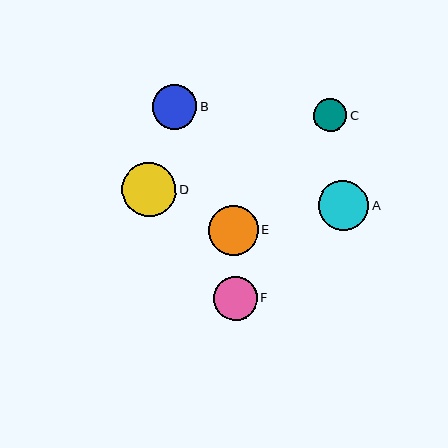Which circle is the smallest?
Circle C is the smallest with a size of approximately 33 pixels.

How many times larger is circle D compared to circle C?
Circle D is approximately 1.7 times the size of circle C.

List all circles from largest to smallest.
From largest to smallest: D, E, A, B, F, C.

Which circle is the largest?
Circle D is the largest with a size of approximately 54 pixels.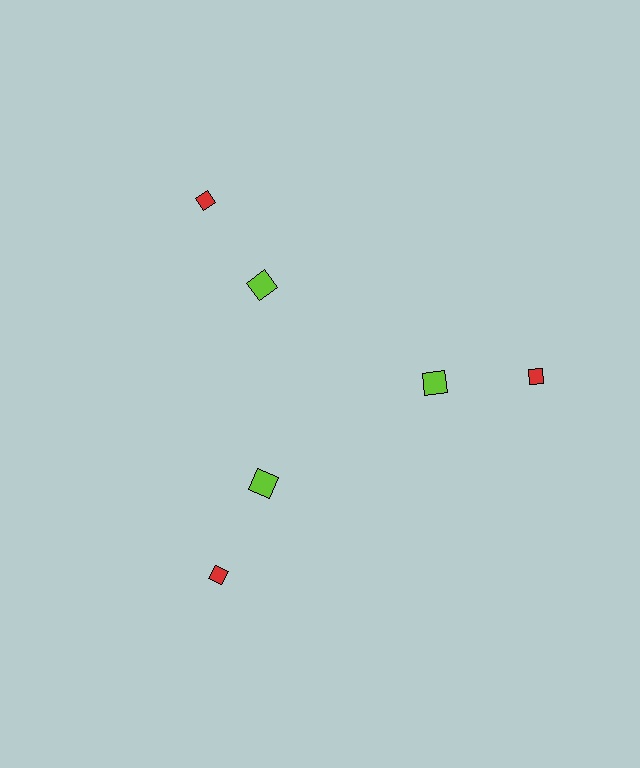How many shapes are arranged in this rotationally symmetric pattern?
There are 6 shapes, arranged in 3 groups of 2.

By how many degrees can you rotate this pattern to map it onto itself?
The pattern maps onto itself every 120 degrees of rotation.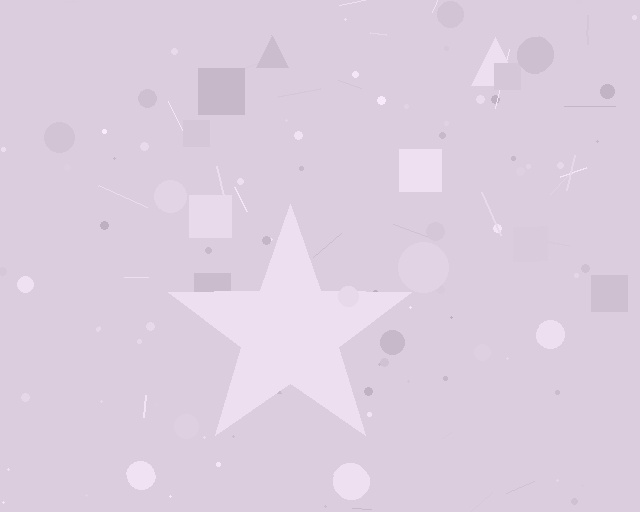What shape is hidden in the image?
A star is hidden in the image.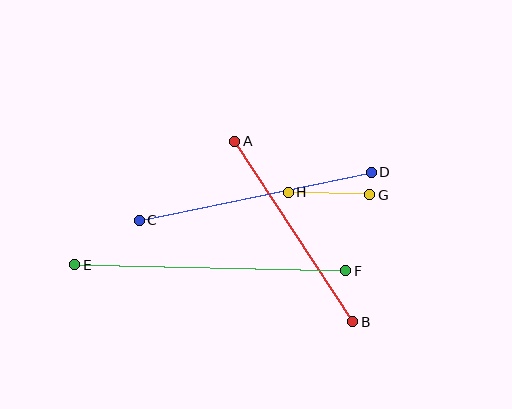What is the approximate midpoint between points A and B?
The midpoint is at approximately (294, 231) pixels.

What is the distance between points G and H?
The distance is approximately 82 pixels.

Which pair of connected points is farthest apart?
Points E and F are farthest apart.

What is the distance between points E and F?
The distance is approximately 271 pixels.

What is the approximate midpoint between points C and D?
The midpoint is at approximately (255, 196) pixels.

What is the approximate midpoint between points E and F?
The midpoint is at approximately (210, 268) pixels.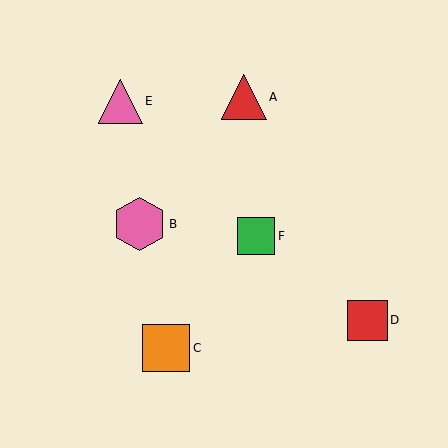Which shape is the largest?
The pink hexagon (labeled B) is the largest.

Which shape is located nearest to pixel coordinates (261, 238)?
The green square (labeled F) at (256, 236) is nearest to that location.